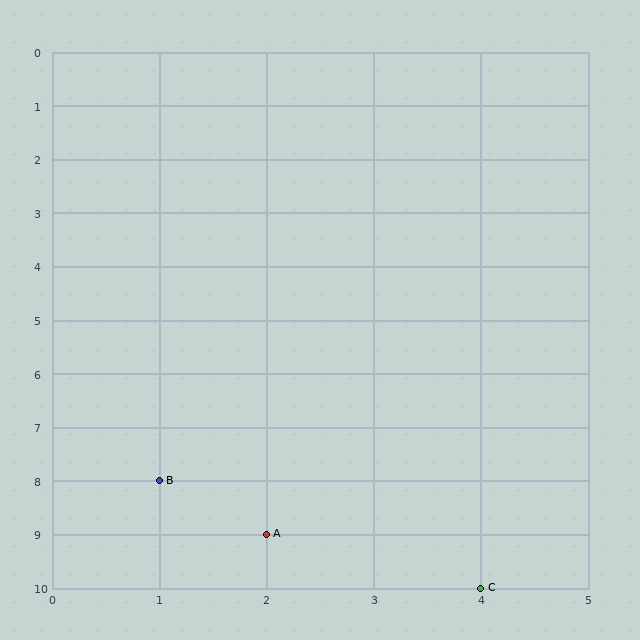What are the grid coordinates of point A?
Point A is at grid coordinates (2, 9).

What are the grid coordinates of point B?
Point B is at grid coordinates (1, 8).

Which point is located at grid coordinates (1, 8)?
Point B is at (1, 8).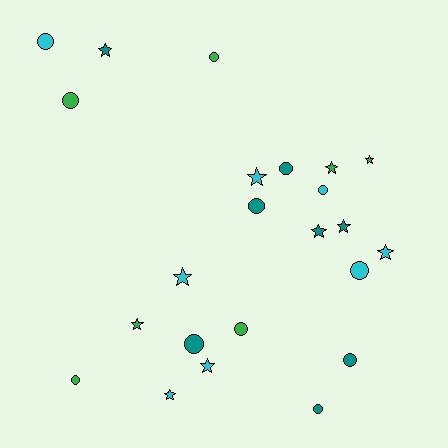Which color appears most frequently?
Cyan, with 8 objects.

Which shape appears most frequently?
Circle, with 12 objects.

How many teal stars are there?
There are 3 teal stars.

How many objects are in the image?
There are 23 objects.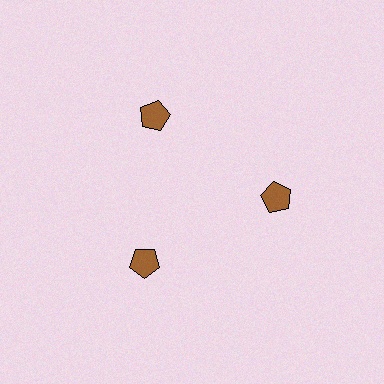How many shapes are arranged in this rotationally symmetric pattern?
There are 3 shapes, arranged in 3 groups of 1.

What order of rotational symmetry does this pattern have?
This pattern has 3-fold rotational symmetry.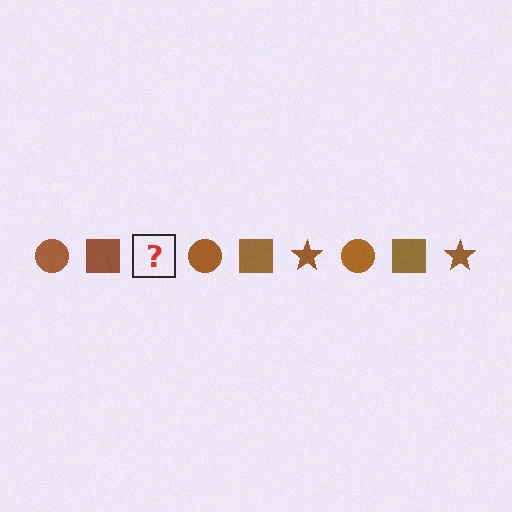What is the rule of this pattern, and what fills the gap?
The rule is that the pattern cycles through circle, square, star shapes in brown. The gap should be filled with a brown star.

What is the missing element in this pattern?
The missing element is a brown star.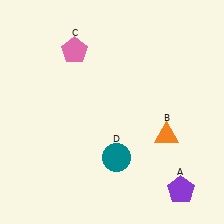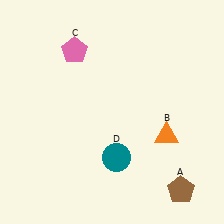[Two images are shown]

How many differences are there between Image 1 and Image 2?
There is 1 difference between the two images.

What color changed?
The pentagon (A) changed from purple in Image 1 to brown in Image 2.